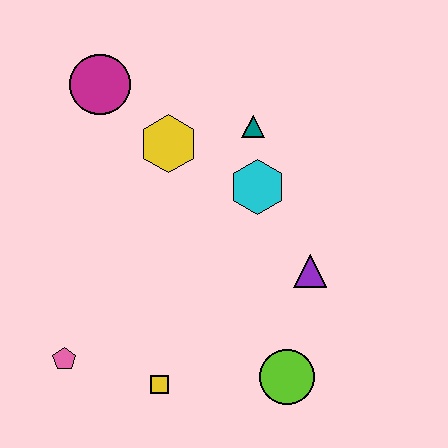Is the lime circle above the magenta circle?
No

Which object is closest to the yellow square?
The pink pentagon is closest to the yellow square.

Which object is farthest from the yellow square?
The magenta circle is farthest from the yellow square.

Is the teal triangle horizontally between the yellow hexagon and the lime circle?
Yes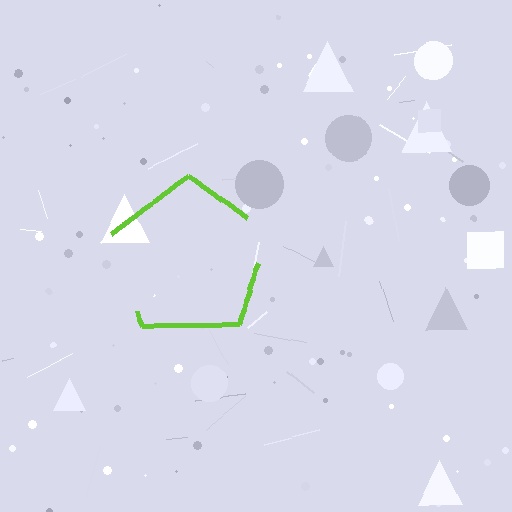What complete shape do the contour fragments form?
The contour fragments form a pentagon.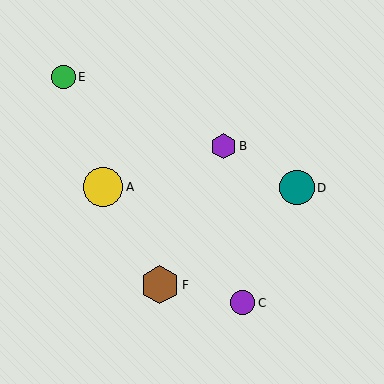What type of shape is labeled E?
Shape E is a green circle.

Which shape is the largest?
The yellow circle (labeled A) is the largest.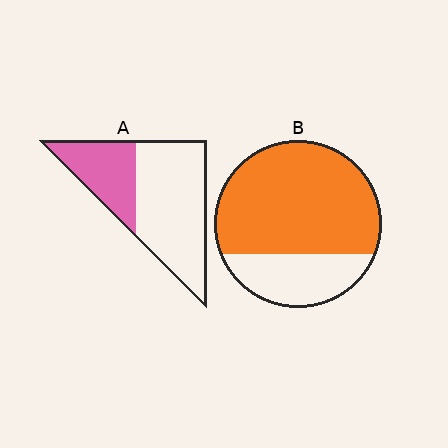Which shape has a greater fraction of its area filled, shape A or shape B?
Shape B.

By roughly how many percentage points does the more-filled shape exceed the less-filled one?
By roughly 40 percentage points (B over A).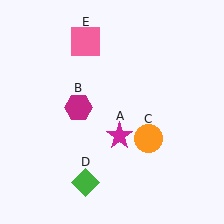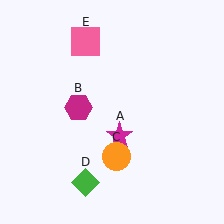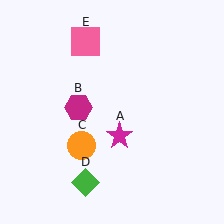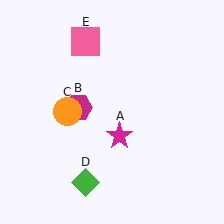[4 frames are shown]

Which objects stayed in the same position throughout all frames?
Magenta star (object A) and magenta hexagon (object B) and green diamond (object D) and pink square (object E) remained stationary.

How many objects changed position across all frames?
1 object changed position: orange circle (object C).